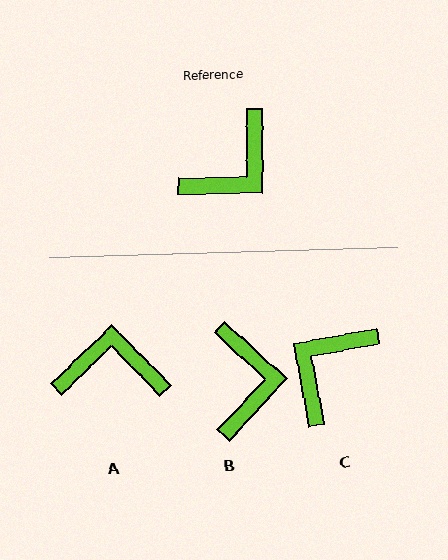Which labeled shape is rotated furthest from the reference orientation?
C, about 170 degrees away.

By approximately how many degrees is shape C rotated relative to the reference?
Approximately 170 degrees clockwise.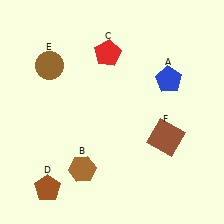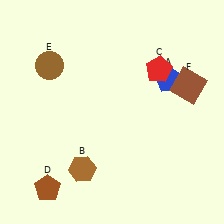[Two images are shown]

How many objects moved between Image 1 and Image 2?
2 objects moved between the two images.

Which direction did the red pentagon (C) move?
The red pentagon (C) moved right.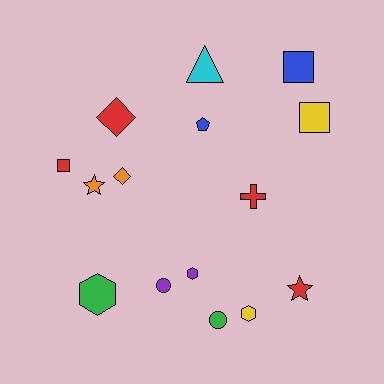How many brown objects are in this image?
There are no brown objects.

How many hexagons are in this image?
There are 3 hexagons.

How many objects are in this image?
There are 15 objects.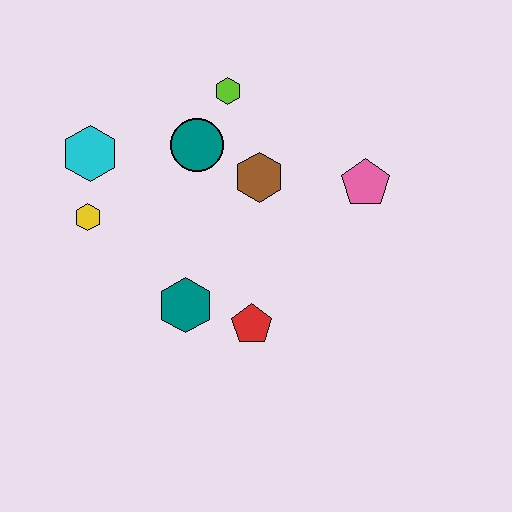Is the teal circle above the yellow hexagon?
Yes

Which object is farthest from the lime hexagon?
The red pentagon is farthest from the lime hexagon.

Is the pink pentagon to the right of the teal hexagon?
Yes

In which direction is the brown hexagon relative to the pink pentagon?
The brown hexagon is to the left of the pink pentagon.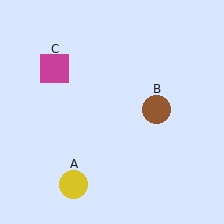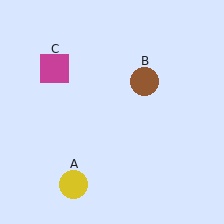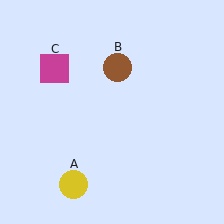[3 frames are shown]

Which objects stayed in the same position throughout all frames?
Yellow circle (object A) and magenta square (object C) remained stationary.